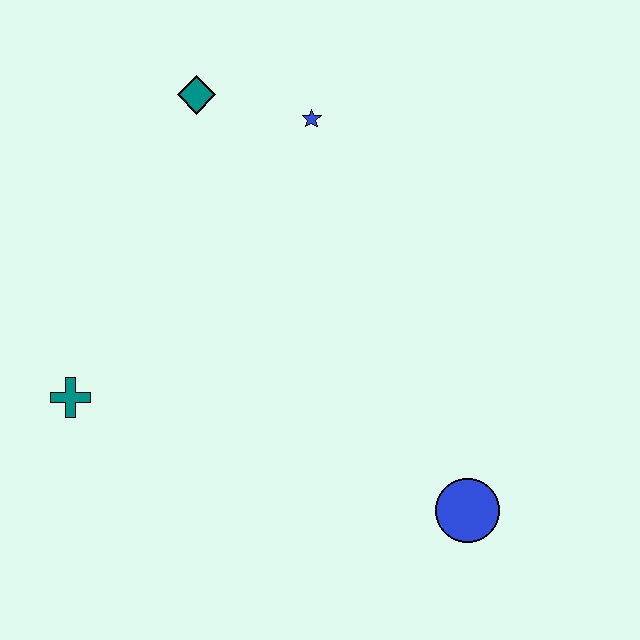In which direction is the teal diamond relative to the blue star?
The teal diamond is to the left of the blue star.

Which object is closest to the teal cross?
The teal diamond is closest to the teal cross.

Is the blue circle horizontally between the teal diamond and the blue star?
No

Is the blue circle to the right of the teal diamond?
Yes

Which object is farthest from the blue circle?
The teal diamond is farthest from the blue circle.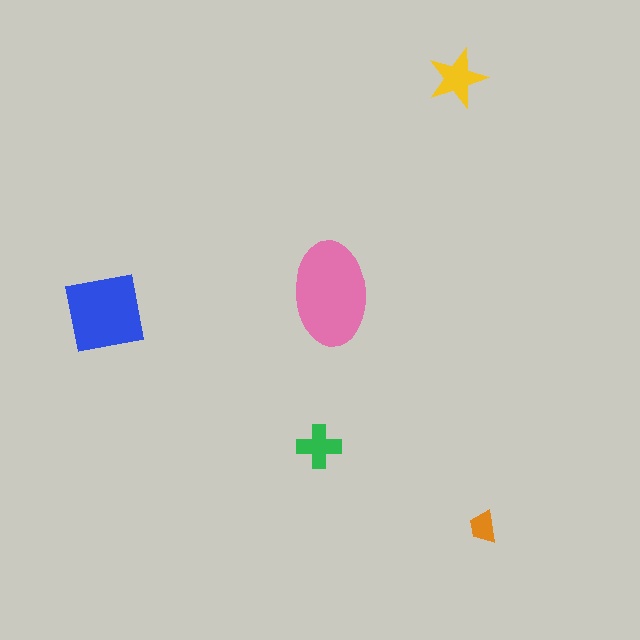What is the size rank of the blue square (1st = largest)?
2nd.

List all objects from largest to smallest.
The pink ellipse, the blue square, the yellow star, the green cross, the orange trapezoid.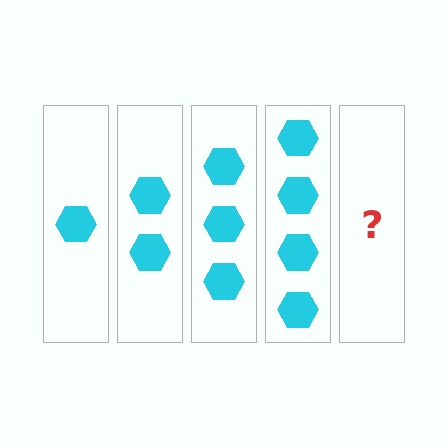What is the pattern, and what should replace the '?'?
The pattern is that each step adds one more hexagon. The '?' should be 5 hexagons.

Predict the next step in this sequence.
The next step is 5 hexagons.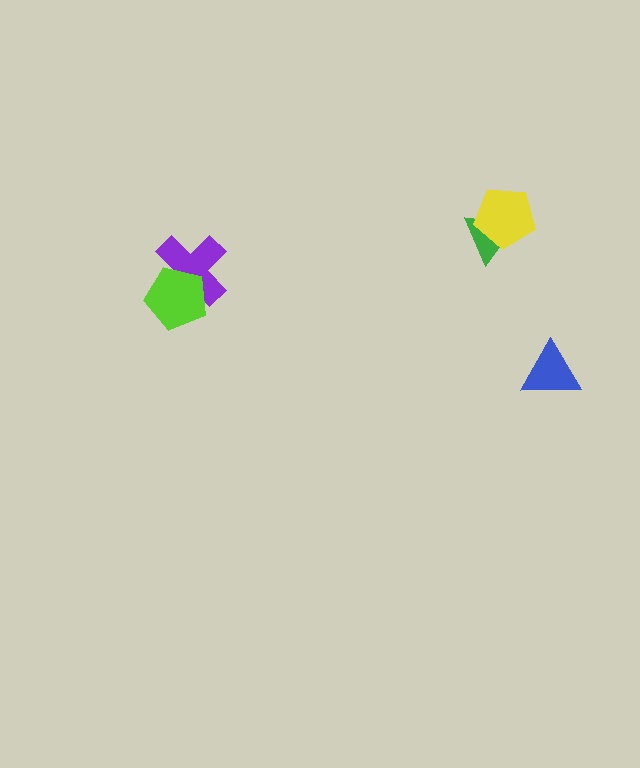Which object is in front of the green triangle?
The yellow pentagon is in front of the green triangle.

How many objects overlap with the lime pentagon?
1 object overlaps with the lime pentagon.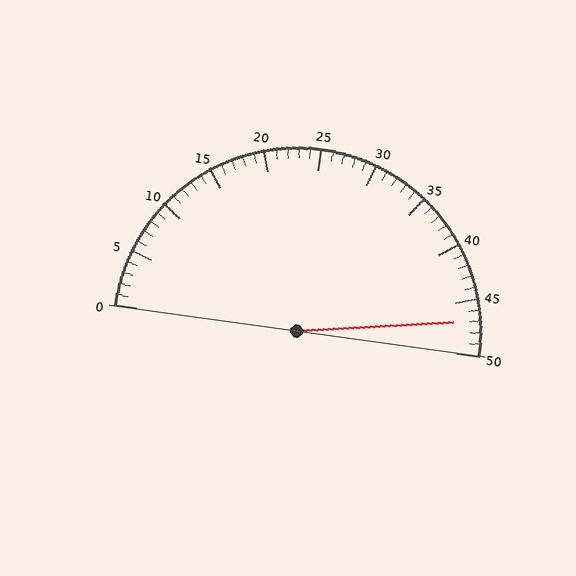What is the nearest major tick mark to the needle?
The nearest major tick mark is 45.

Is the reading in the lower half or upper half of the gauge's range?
The reading is in the upper half of the range (0 to 50).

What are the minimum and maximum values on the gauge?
The gauge ranges from 0 to 50.